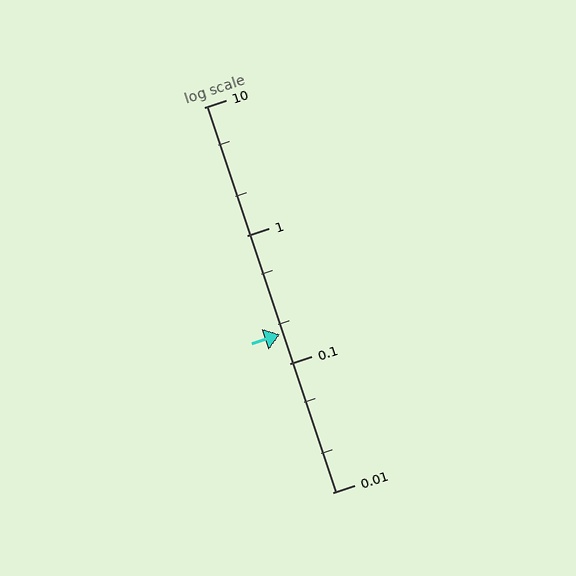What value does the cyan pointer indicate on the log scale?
The pointer indicates approximately 0.17.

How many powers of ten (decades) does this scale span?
The scale spans 3 decades, from 0.01 to 10.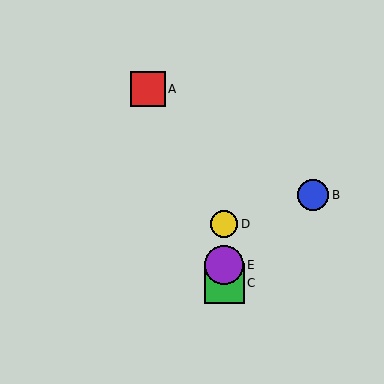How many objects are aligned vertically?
3 objects (C, D, E) are aligned vertically.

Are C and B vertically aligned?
No, C is at x≈224 and B is at x≈313.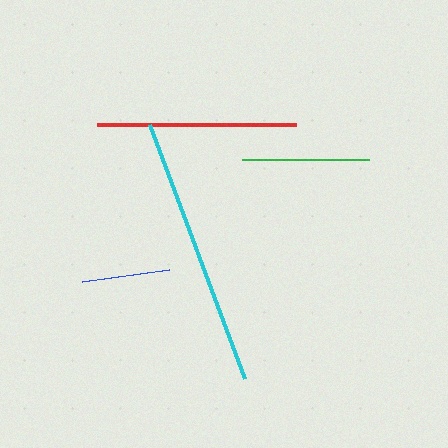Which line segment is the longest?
The cyan line is the longest at approximately 272 pixels.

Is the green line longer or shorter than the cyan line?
The cyan line is longer than the green line.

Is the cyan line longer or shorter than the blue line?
The cyan line is longer than the blue line.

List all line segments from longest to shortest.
From longest to shortest: cyan, red, green, blue.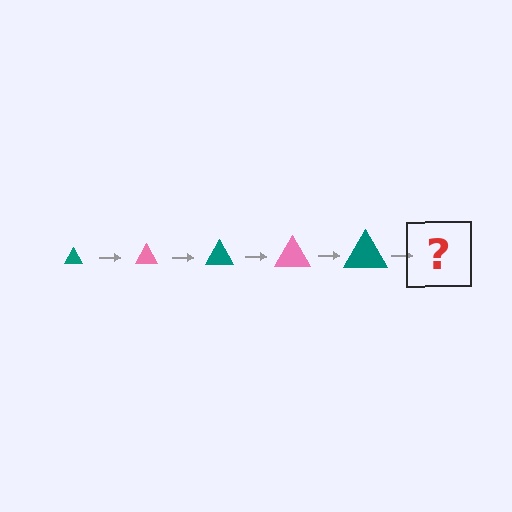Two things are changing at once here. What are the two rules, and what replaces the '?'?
The two rules are that the triangle grows larger each step and the color cycles through teal and pink. The '?' should be a pink triangle, larger than the previous one.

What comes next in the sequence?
The next element should be a pink triangle, larger than the previous one.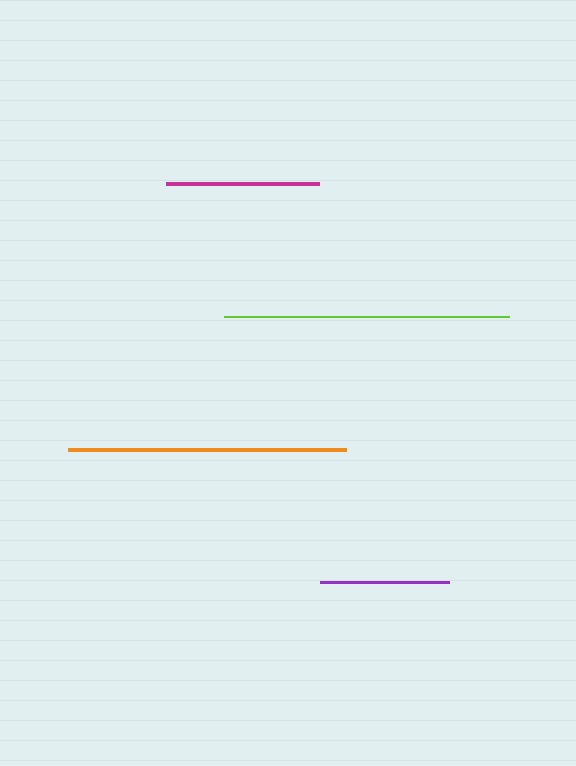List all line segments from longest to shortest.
From longest to shortest: lime, orange, magenta, purple.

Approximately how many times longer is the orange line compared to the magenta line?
The orange line is approximately 1.8 times the length of the magenta line.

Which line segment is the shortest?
The purple line is the shortest at approximately 129 pixels.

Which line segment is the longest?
The lime line is the longest at approximately 284 pixels.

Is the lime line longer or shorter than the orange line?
The lime line is longer than the orange line.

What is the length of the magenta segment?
The magenta segment is approximately 153 pixels long.